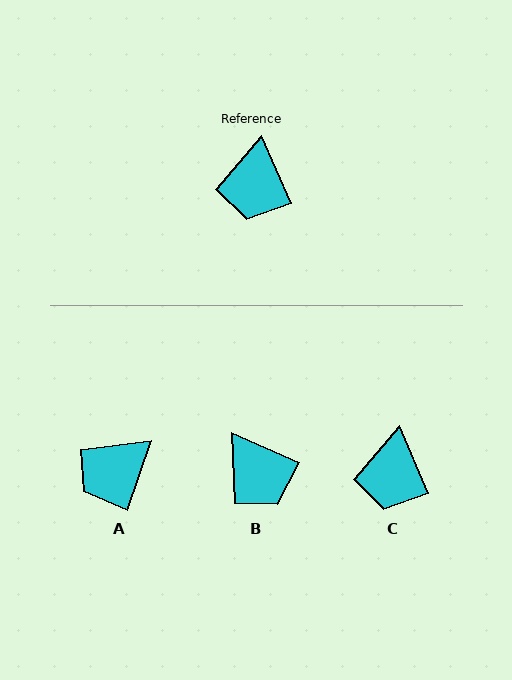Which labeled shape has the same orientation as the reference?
C.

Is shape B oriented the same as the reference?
No, it is off by about 43 degrees.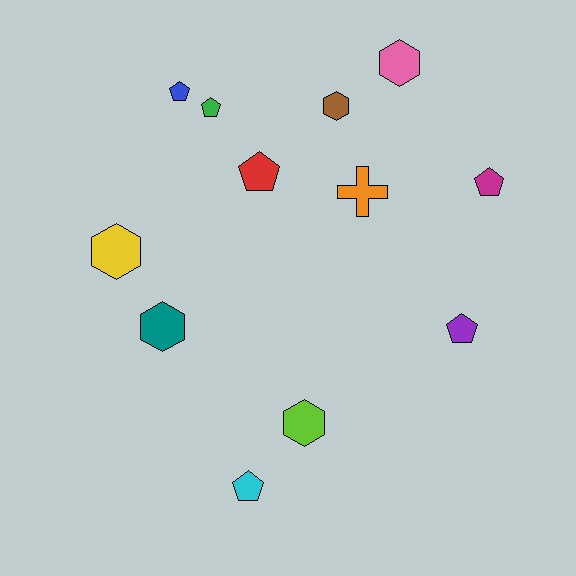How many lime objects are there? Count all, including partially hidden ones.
There is 1 lime object.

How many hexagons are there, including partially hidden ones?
There are 5 hexagons.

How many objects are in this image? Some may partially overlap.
There are 12 objects.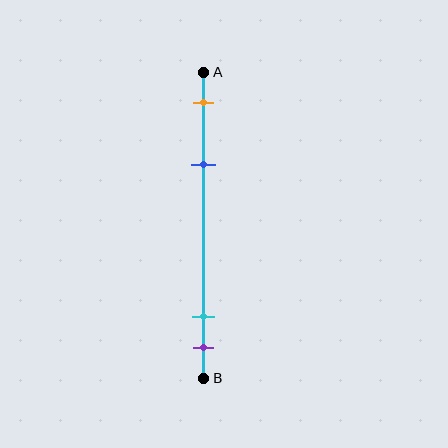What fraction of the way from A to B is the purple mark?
The purple mark is approximately 90% (0.9) of the way from A to B.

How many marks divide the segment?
There are 4 marks dividing the segment.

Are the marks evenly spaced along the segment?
No, the marks are not evenly spaced.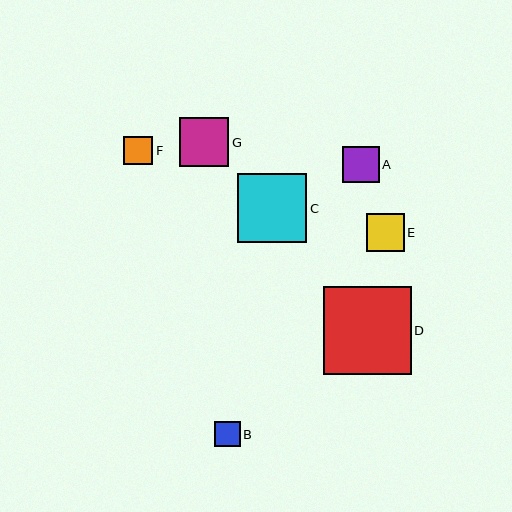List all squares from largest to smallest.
From largest to smallest: D, C, G, E, A, F, B.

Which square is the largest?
Square D is the largest with a size of approximately 88 pixels.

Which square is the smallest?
Square B is the smallest with a size of approximately 26 pixels.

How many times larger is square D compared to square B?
Square D is approximately 3.4 times the size of square B.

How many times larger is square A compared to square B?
Square A is approximately 1.4 times the size of square B.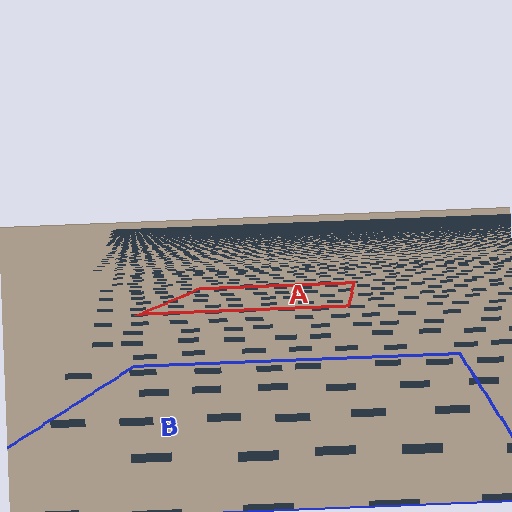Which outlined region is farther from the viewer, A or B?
Region A is farther from the viewer — the texture elements inside it appear smaller and more densely packed.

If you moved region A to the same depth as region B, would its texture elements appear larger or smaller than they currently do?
They would appear larger. At a closer depth, the same texture elements are projected at a bigger on-screen size.